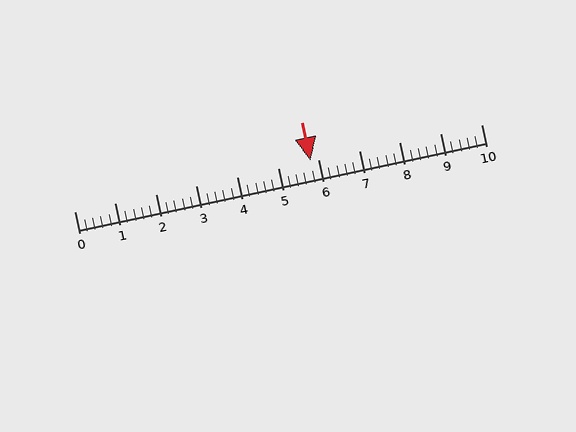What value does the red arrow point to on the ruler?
The red arrow points to approximately 5.8.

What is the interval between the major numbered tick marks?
The major tick marks are spaced 1 units apart.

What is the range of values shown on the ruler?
The ruler shows values from 0 to 10.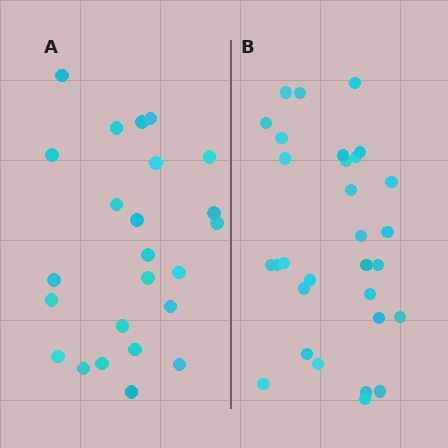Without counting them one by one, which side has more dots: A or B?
Region B (the right region) has more dots.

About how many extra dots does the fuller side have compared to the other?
Region B has about 6 more dots than region A.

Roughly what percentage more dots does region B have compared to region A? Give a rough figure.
About 25% more.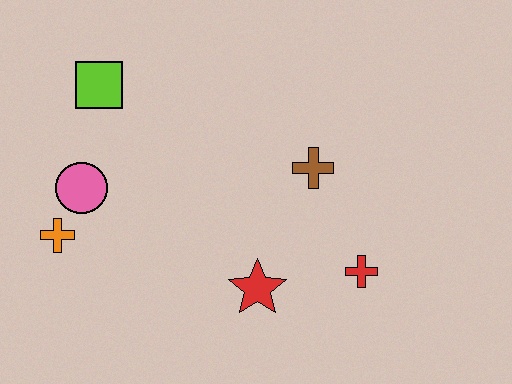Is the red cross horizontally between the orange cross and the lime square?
No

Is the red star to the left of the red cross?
Yes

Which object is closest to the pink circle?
The orange cross is closest to the pink circle.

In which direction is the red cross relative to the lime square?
The red cross is to the right of the lime square.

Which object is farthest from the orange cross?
The red cross is farthest from the orange cross.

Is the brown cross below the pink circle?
No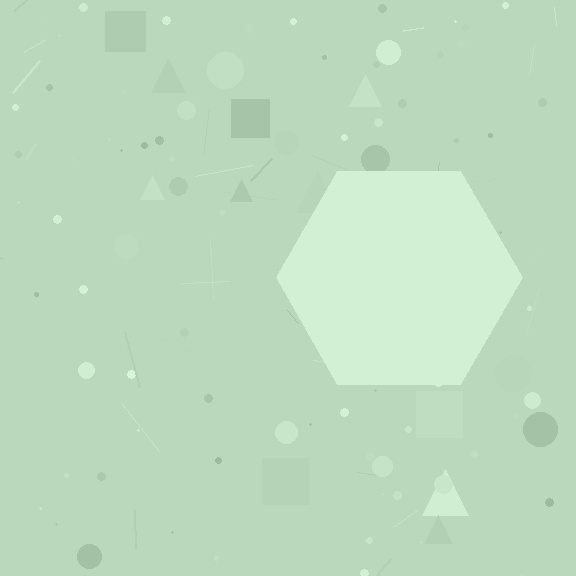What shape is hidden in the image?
A hexagon is hidden in the image.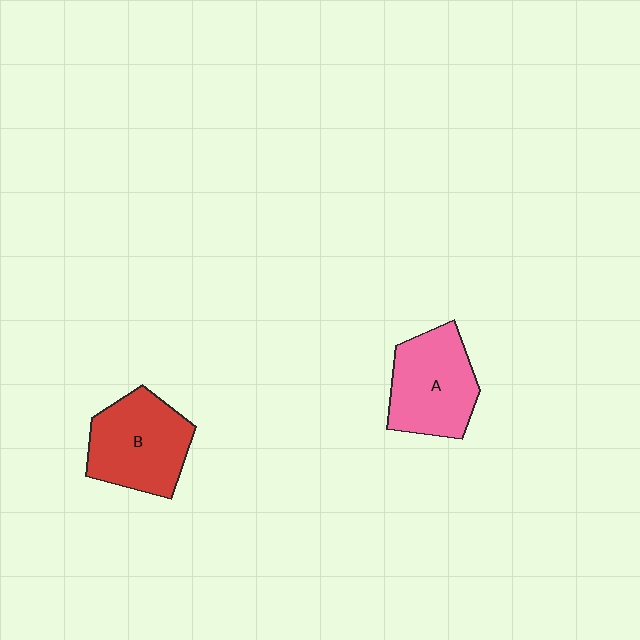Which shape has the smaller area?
Shape A (pink).